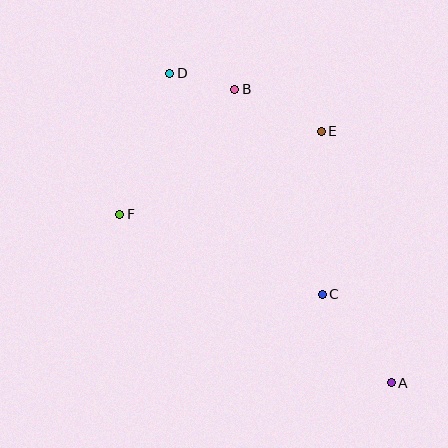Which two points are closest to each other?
Points B and D are closest to each other.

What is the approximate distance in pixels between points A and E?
The distance between A and E is approximately 261 pixels.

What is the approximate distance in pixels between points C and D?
The distance between C and D is approximately 269 pixels.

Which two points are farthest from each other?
Points A and D are farthest from each other.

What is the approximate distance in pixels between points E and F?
The distance between E and F is approximately 218 pixels.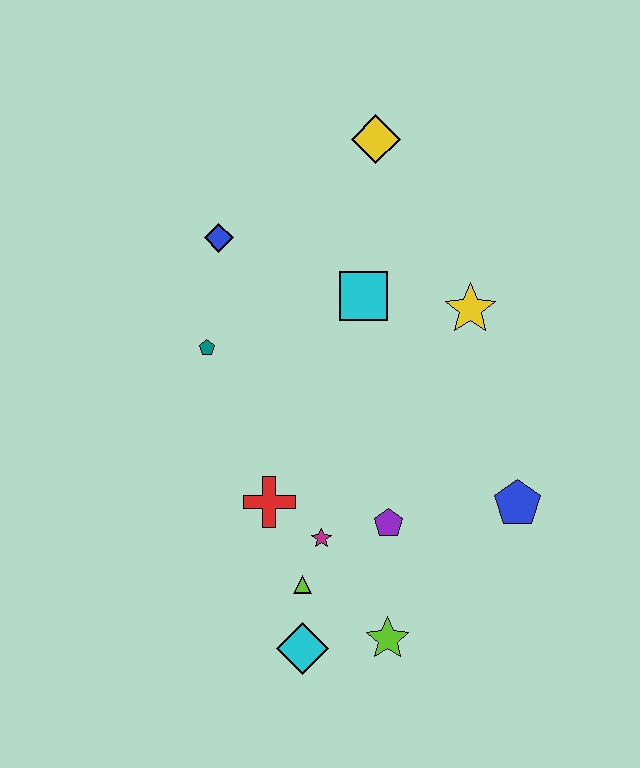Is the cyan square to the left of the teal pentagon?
No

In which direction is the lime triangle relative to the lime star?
The lime triangle is to the left of the lime star.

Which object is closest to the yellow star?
The cyan square is closest to the yellow star.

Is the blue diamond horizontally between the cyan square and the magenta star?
No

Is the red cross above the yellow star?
No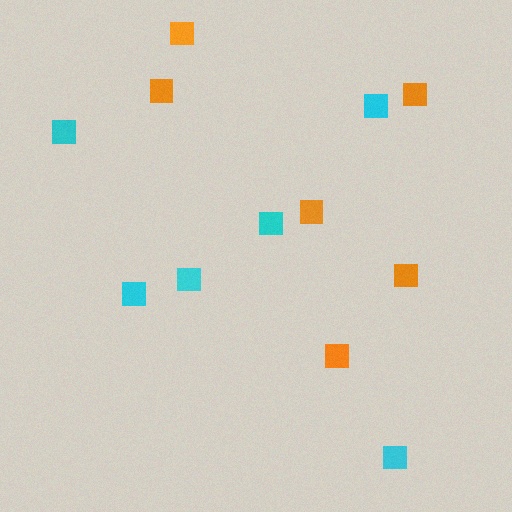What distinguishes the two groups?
There are 2 groups: one group of orange squares (6) and one group of cyan squares (6).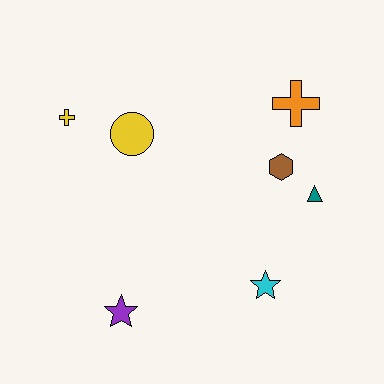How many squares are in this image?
There are no squares.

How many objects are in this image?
There are 7 objects.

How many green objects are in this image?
There are no green objects.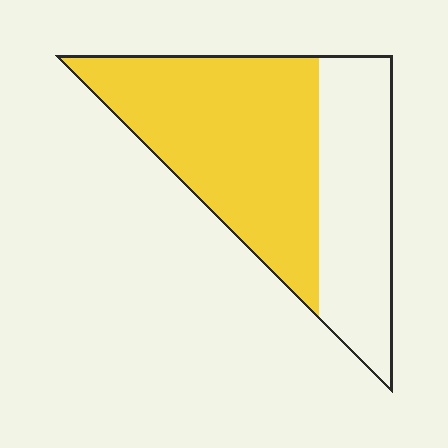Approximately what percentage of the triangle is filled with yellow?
Approximately 60%.